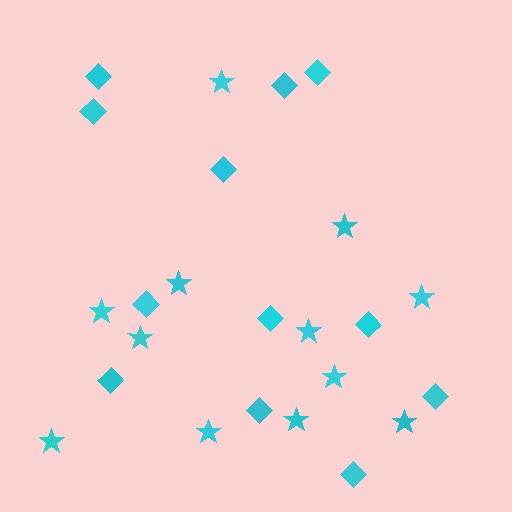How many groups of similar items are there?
There are 2 groups: one group of diamonds (12) and one group of stars (12).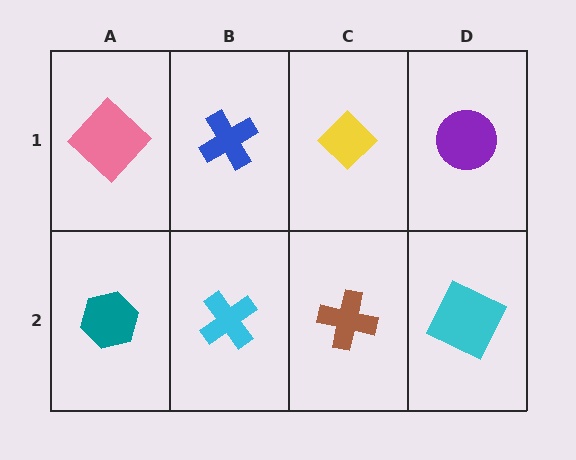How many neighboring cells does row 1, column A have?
2.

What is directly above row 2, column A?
A pink diamond.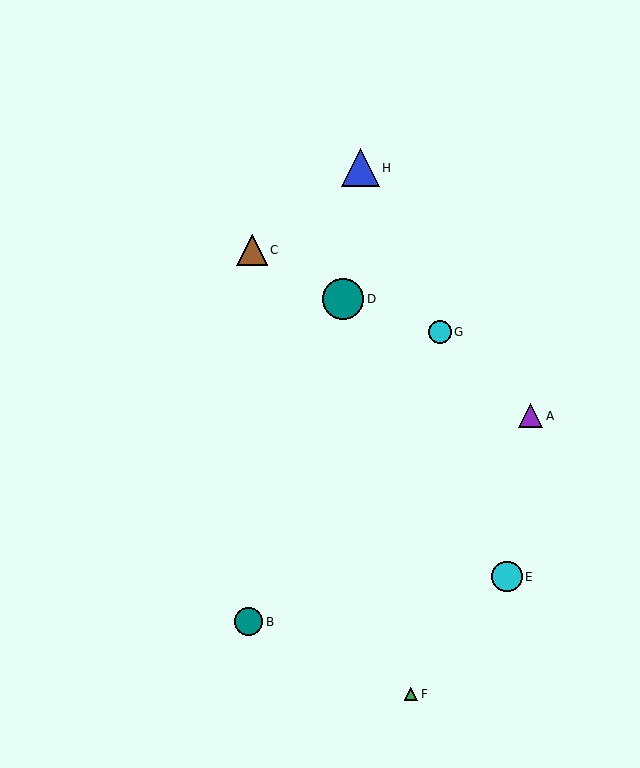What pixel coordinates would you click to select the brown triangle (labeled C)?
Click at (252, 250) to select the brown triangle C.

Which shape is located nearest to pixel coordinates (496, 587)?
The cyan circle (labeled E) at (507, 577) is nearest to that location.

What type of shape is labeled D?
Shape D is a teal circle.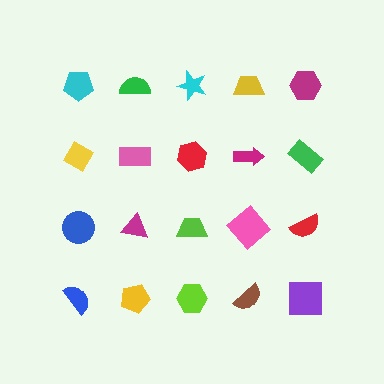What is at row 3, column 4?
A pink diamond.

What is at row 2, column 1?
A yellow diamond.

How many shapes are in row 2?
5 shapes.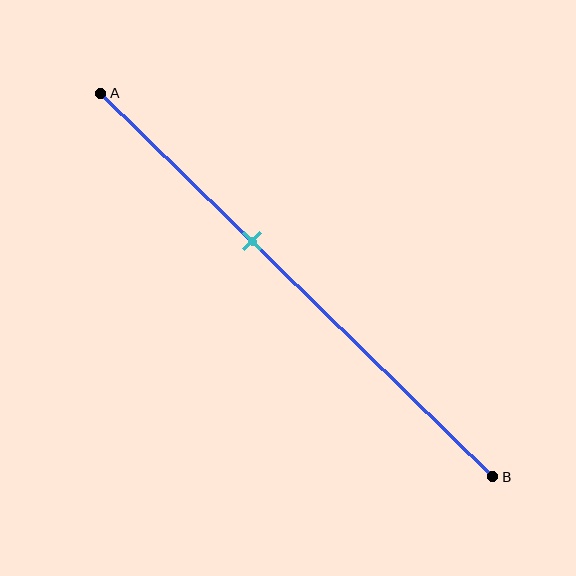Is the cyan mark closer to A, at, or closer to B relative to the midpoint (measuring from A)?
The cyan mark is closer to point A than the midpoint of segment AB.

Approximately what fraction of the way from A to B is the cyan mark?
The cyan mark is approximately 40% of the way from A to B.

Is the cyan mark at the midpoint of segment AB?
No, the mark is at about 40% from A, not at the 50% midpoint.